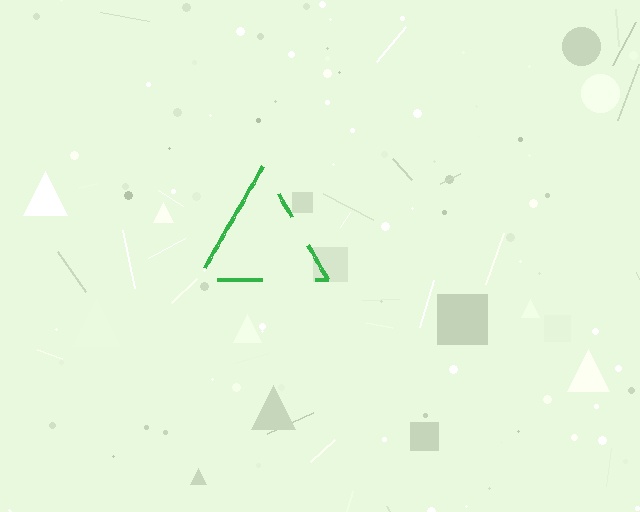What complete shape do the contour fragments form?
The contour fragments form a triangle.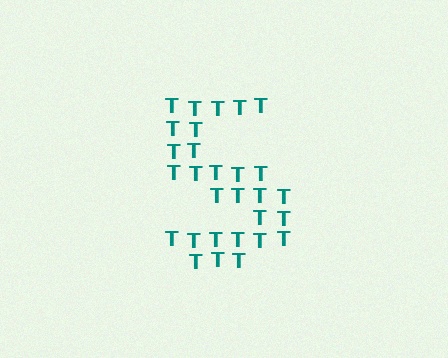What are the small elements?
The small elements are letter T's.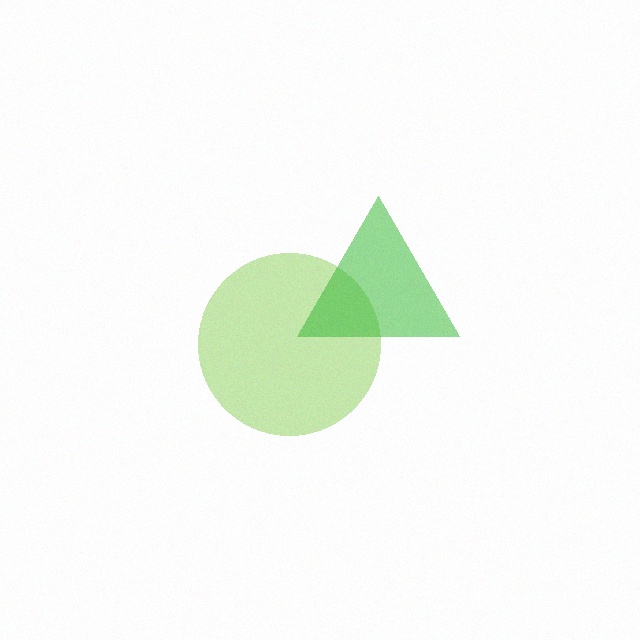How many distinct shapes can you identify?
There are 2 distinct shapes: a lime circle, a green triangle.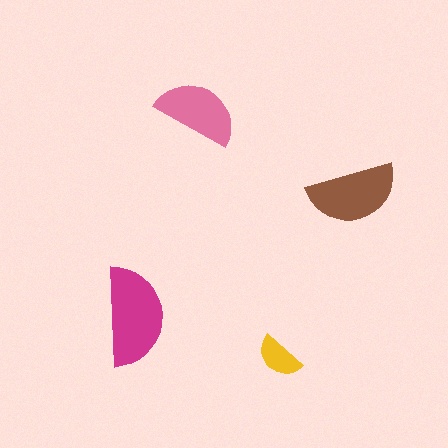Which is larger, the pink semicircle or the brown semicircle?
The brown one.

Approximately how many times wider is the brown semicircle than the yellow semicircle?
About 2 times wider.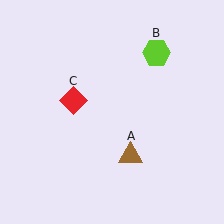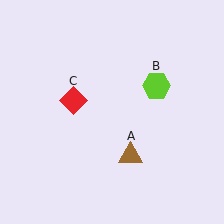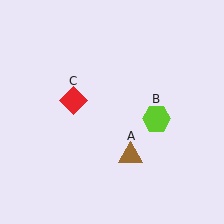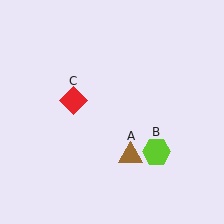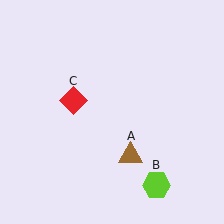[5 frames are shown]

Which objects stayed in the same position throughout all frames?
Brown triangle (object A) and red diamond (object C) remained stationary.